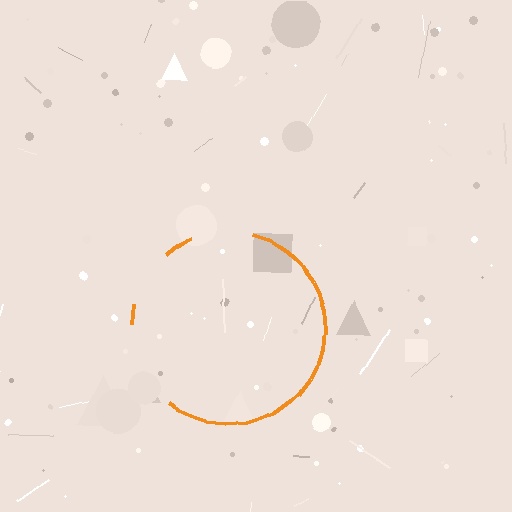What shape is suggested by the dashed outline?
The dashed outline suggests a circle.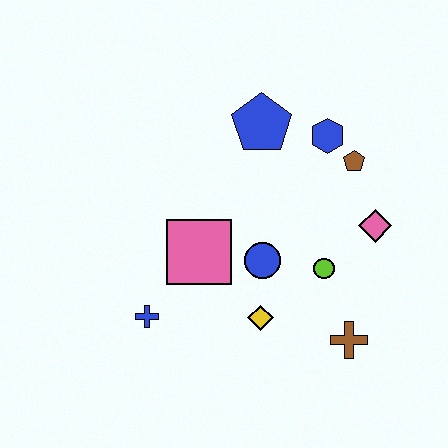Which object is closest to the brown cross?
The lime circle is closest to the brown cross.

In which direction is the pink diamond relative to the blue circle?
The pink diamond is to the right of the blue circle.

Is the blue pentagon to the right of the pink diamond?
No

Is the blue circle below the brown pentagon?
Yes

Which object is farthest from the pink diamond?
The blue cross is farthest from the pink diamond.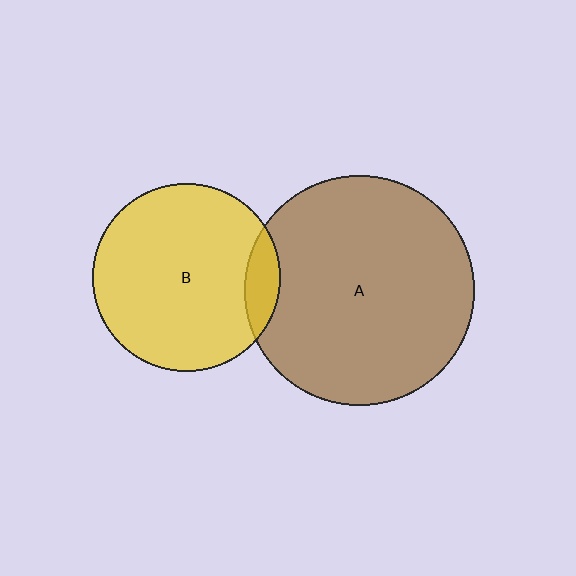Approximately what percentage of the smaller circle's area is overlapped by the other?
Approximately 10%.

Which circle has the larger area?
Circle A (brown).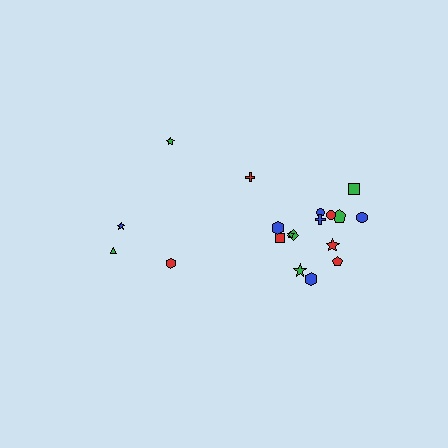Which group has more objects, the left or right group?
The right group.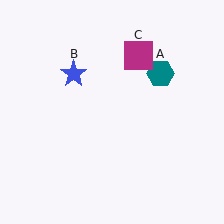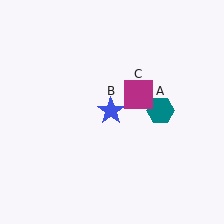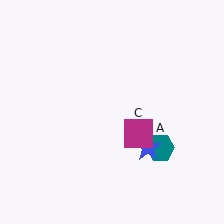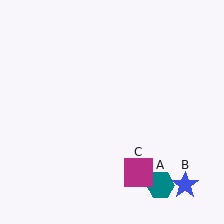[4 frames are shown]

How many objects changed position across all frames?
3 objects changed position: teal hexagon (object A), blue star (object B), magenta square (object C).